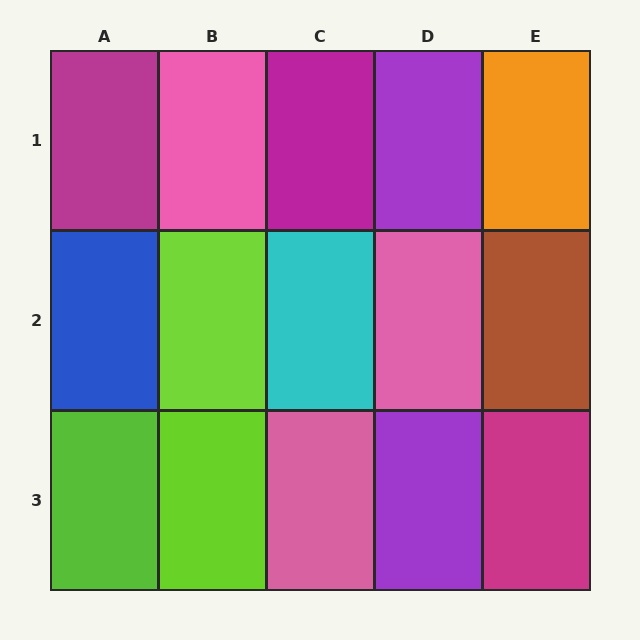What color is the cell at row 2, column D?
Pink.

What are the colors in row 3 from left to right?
Lime, lime, pink, purple, magenta.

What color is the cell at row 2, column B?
Lime.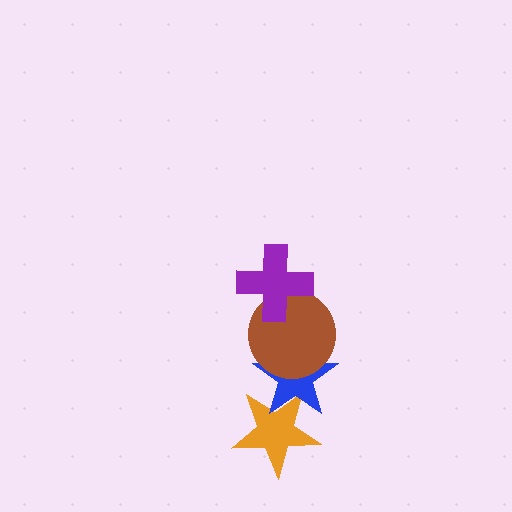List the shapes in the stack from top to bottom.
From top to bottom: the purple cross, the brown circle, the blue star, the orange star.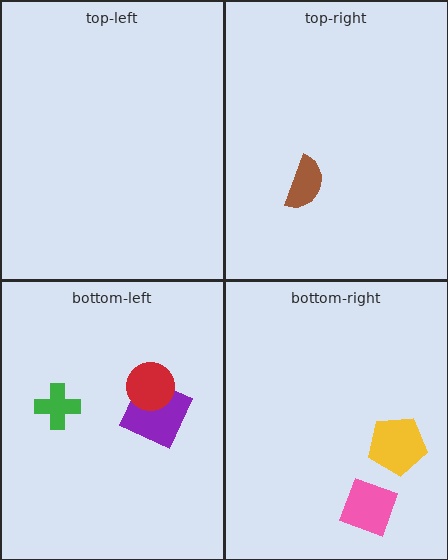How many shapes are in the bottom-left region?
3.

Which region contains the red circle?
The bottom-left region.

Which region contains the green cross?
The bottom-left region.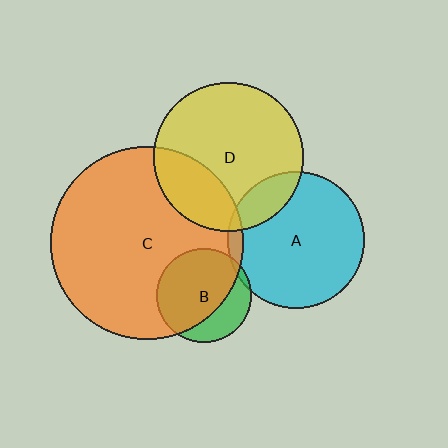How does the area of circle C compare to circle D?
Approximately 1.7 times.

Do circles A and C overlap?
Yes.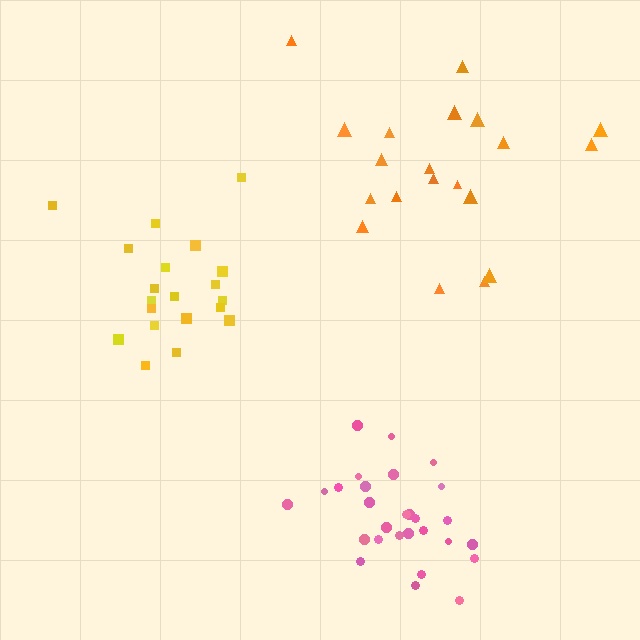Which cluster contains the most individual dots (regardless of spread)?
Pink (28).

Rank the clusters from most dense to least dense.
pink, yellow, orange.